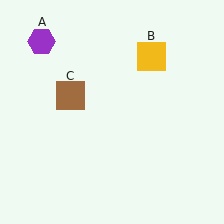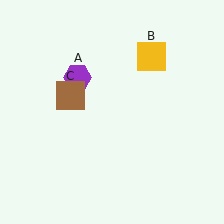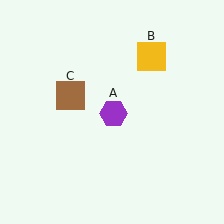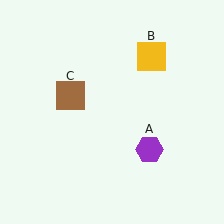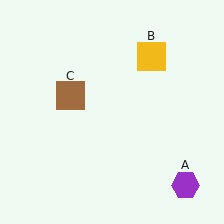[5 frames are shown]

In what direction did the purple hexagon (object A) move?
The purple hexagon (object A) moved down and to the right.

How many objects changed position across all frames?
1 object changed position: purple hexagon (object A).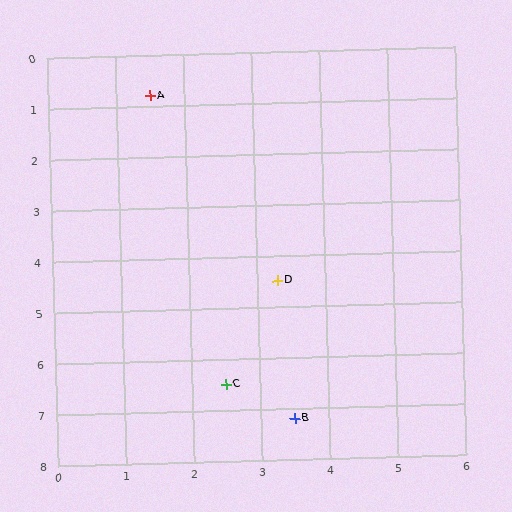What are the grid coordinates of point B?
Point B is at approximately (3.5, 7.2).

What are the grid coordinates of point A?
Point A is at approximately (1.5, 0.8).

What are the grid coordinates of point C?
Point C is at approximately (2.5, 6.5).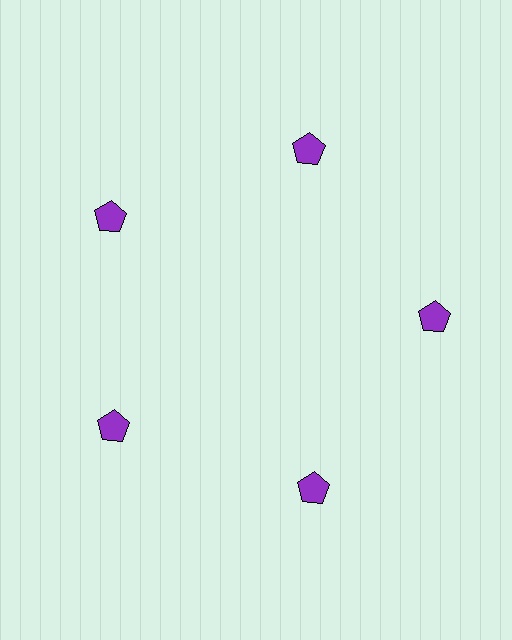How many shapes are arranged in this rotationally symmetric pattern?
There are 5 shapes, arranged in 5 groups of 1.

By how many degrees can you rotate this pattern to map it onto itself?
The pattern maps onto itself every 72 degrees of rotation.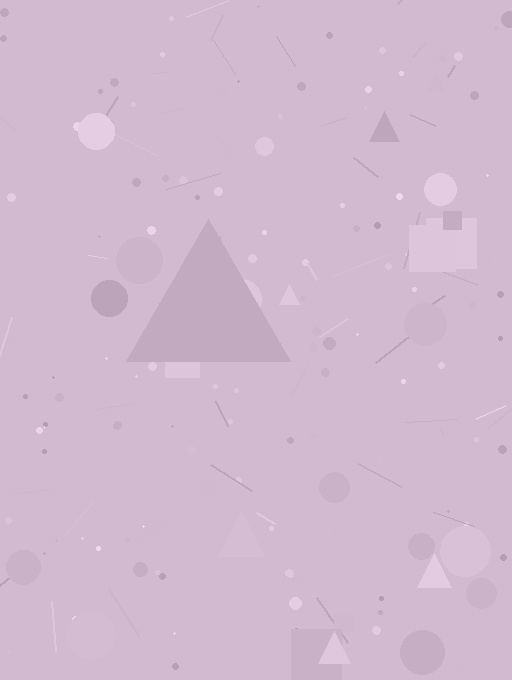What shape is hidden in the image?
A triangle is hidden in the image.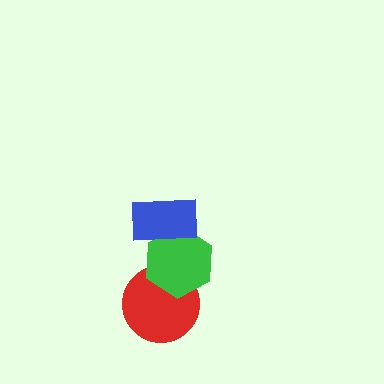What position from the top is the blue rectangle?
The blue rectangle is 1st from the top.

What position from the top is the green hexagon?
The green hexagon is 2nd from the top.